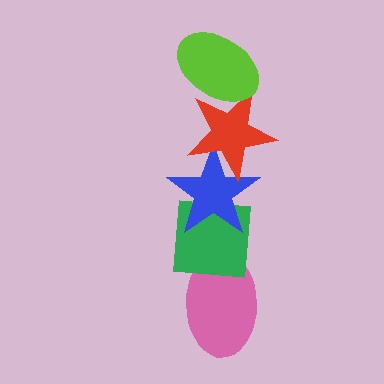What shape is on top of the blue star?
The red star is on top of the blue star.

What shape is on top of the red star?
The lime ellipse is on top of the red star.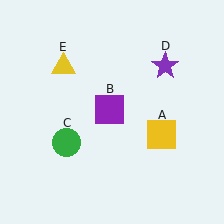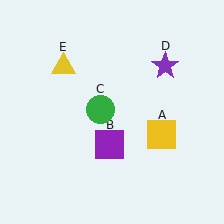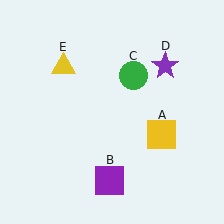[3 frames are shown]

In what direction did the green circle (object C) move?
The green circle (object C) moved up and to the right.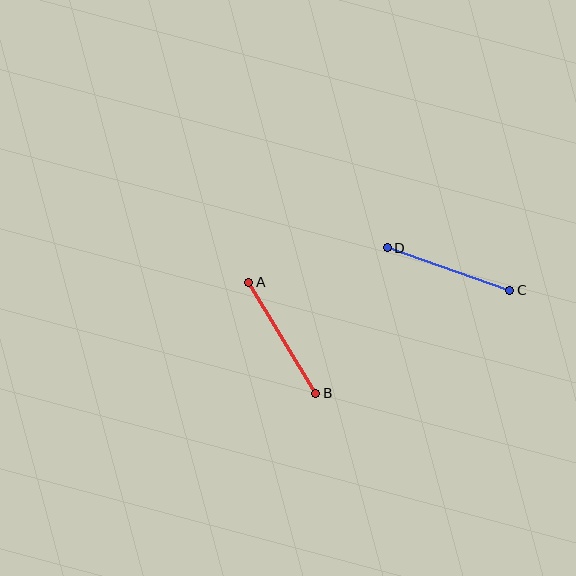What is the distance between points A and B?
The distance is approximately 130 pixels.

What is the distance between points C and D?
The distance is approximately 130 pixels.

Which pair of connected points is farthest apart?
Points C and D are farthest apart.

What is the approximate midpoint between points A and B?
The midpoint is at approximately (282, 338) pixels.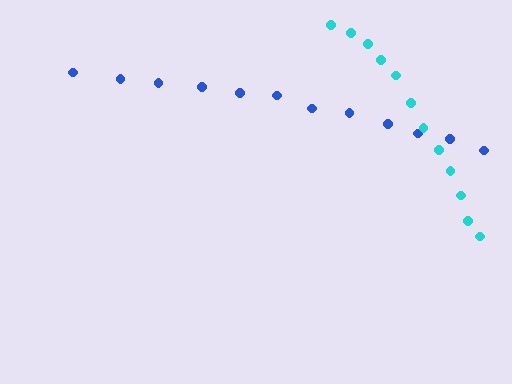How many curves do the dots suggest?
There are 2 distinct paths.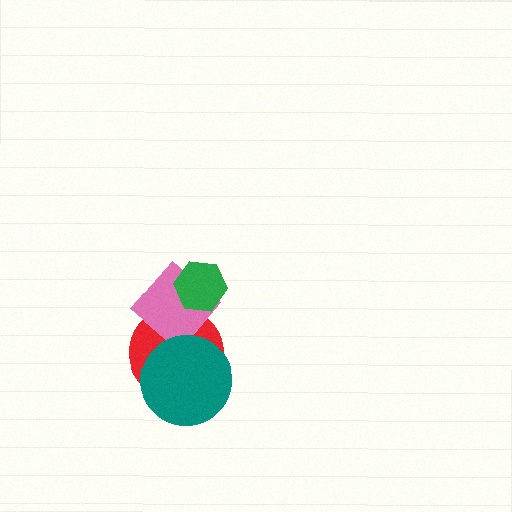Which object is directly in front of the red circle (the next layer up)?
The pink diamond is directly in front of the red circle.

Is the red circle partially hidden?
Yes, it is partially covered by another shape.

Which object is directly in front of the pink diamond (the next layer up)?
The teal circle is directly in front of the pink diamond.